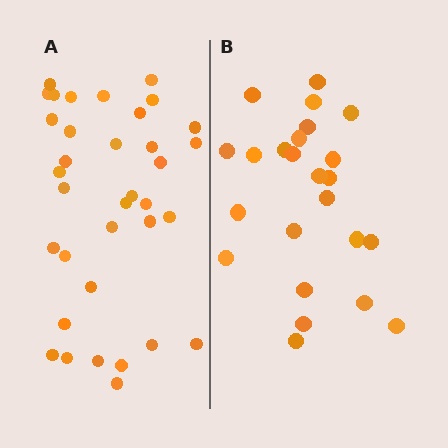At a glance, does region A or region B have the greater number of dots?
Region A (the left region) has more dots.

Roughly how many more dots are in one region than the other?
Region A has roughly 12 or so more dots than region B.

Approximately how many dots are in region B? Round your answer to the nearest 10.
About 20 dots. (The exact count is 24, which rounds to 20.)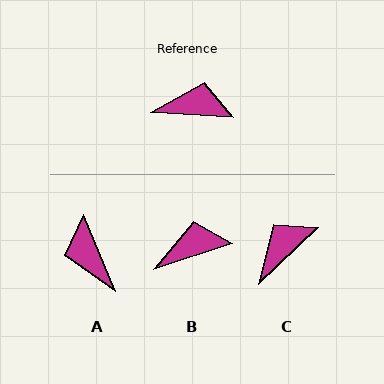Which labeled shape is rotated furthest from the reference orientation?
A, about 115 degrees away.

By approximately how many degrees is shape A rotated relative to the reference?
Approximately 115 degrees counter-clockwise.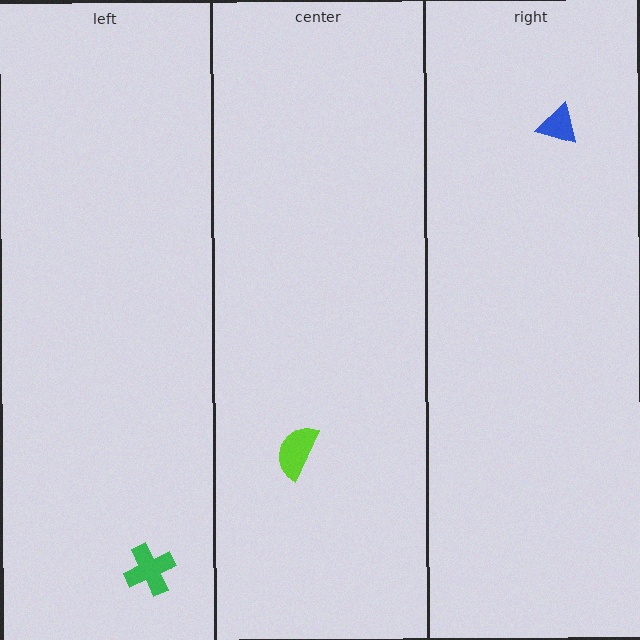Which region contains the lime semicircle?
The center region.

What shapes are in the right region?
The blue triangle.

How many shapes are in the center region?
1.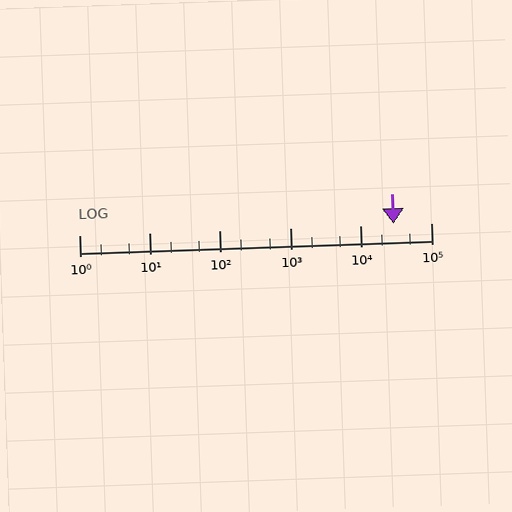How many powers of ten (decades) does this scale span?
The scale spans 5 decades, from 1 to 100000.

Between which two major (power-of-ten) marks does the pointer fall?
The pointer is between 10000 and 100000.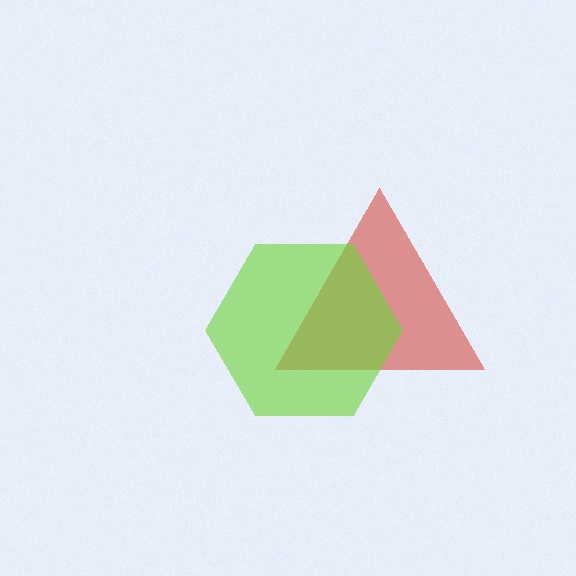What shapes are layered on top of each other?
The layered shapes are: a red triangle, a lime hexagon.